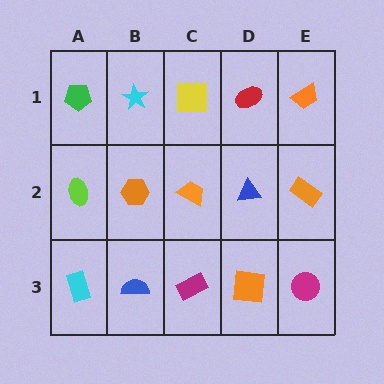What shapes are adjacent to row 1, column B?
An orange hexagon (row 2, column B), a green pentagon (row 1, column A), a yellow square (row 1, column C).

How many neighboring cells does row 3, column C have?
3.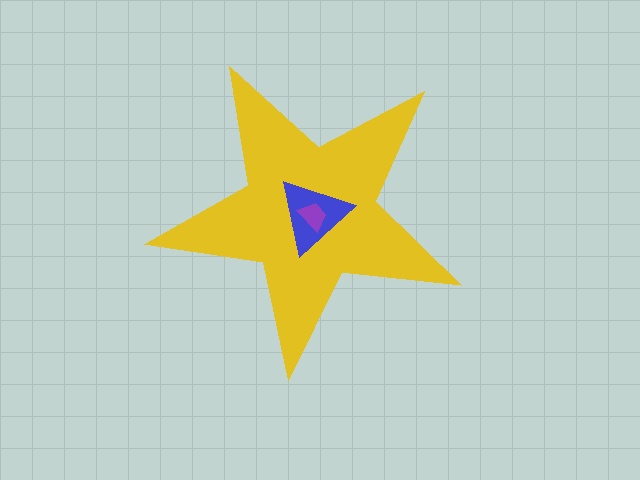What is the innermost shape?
The purple trapezoid.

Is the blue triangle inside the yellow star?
Yes.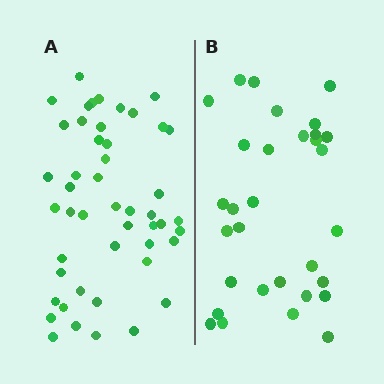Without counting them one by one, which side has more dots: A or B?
Region A (the left region) has more dots.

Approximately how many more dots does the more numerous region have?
Region A has approximately 15 more dots than region B.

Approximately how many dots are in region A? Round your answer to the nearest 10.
About 50 dots. (The exact count is 48, which rounds to 50.)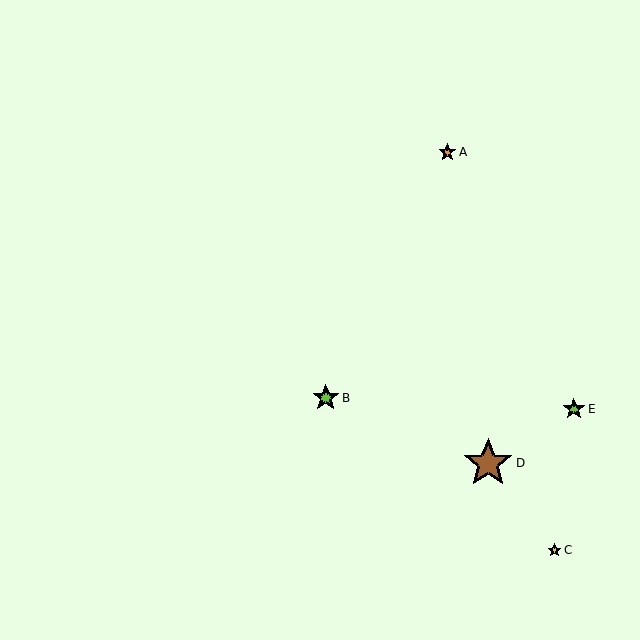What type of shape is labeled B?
Shape B is a lime star.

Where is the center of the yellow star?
The center of the yellow star is at (554, 550).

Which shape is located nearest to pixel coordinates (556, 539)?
The yellow star (labeled C) at (554, 550) is nearest to that location.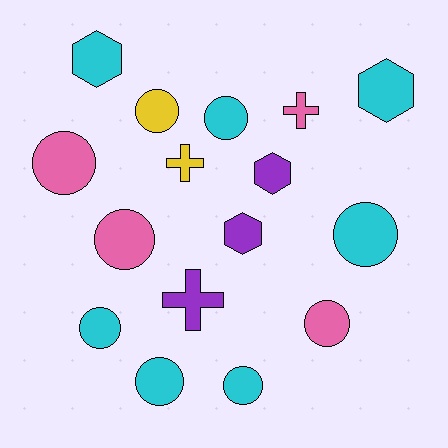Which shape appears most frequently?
Circle, with 9 objects.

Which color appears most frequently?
Cyan, with 7 objects.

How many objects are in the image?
There are 16 objects.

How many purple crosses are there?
There is 1 purple cross.